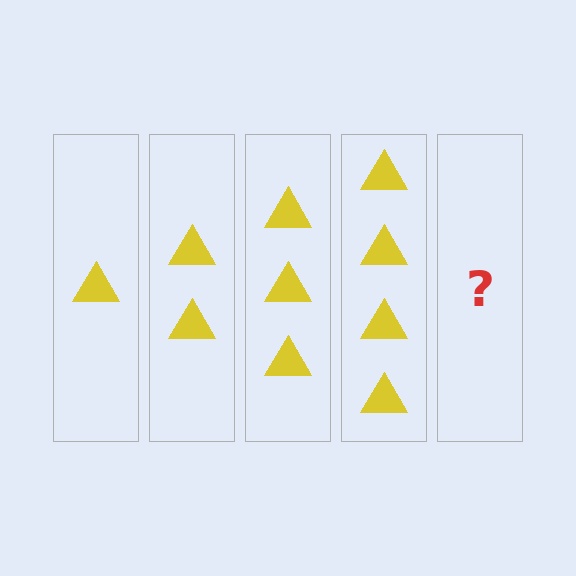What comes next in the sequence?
The next element should be 5 triangles.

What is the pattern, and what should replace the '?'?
The pattern is that each step adds one more triangle. The '?' should be 5 triangles.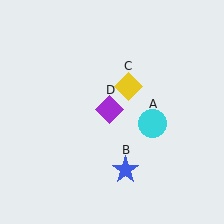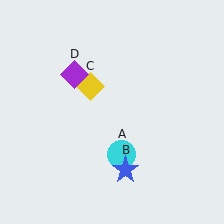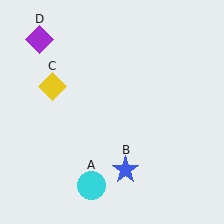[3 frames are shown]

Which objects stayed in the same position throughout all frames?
Blue star (object B) remained stationary.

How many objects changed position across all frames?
3 objects changed position: cyan circle (object A), yellow diamond (object C), purple diamond (object D).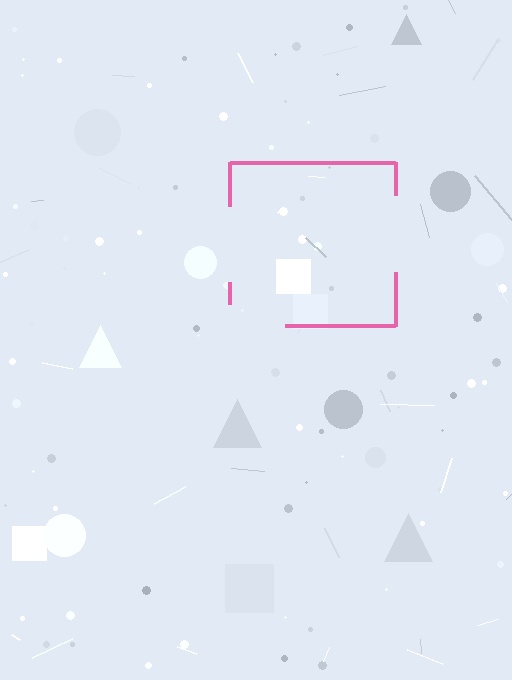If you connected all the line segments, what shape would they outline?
They would outline a square.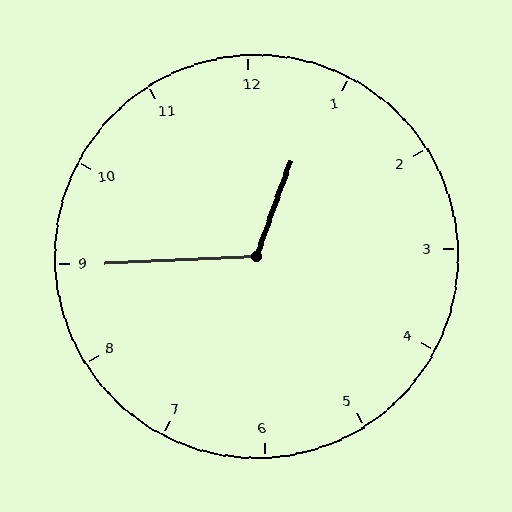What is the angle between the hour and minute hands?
Approximately 112 degrees.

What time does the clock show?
12:45.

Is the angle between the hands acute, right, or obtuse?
It is obtuse.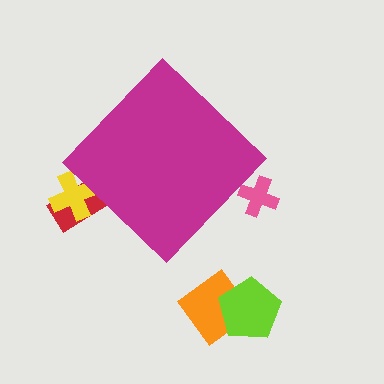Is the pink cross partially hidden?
Yes, the pink cross is partially hidden behind the magenta diamond.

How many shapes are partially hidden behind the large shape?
3 shapes are partially hidden.